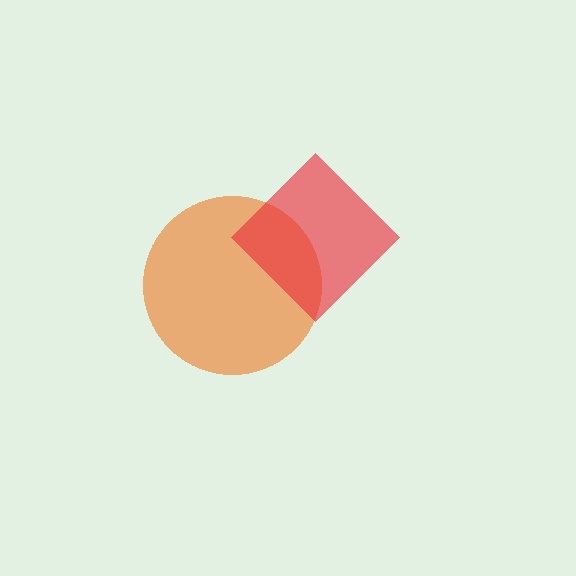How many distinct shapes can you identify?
There are 2 distinct shapes: an orange circle, a red diamond.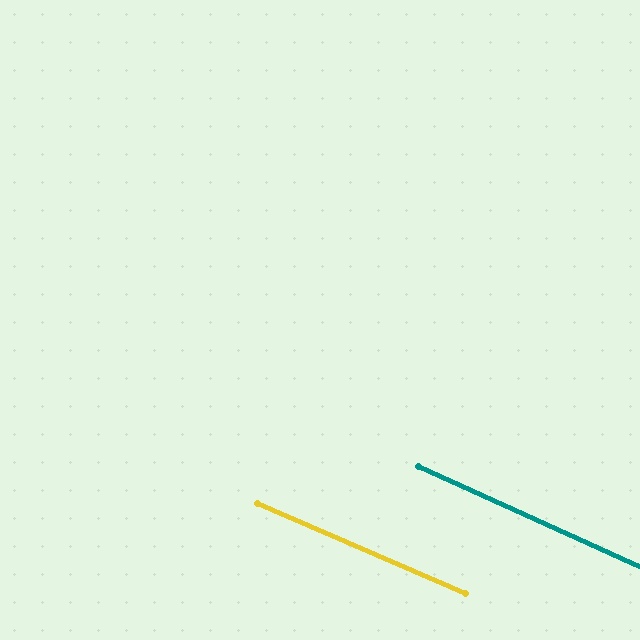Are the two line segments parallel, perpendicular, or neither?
Parallel — their directions differ by only 1.1°.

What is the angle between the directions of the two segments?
Approximately 1 degree.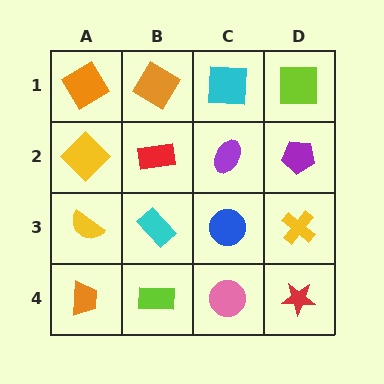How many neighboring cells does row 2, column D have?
3.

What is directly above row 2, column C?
A cyan square.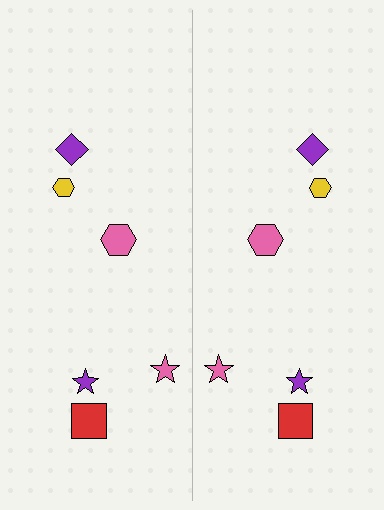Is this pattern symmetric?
Yes, this pattern has bilateral (reflection) symmetry.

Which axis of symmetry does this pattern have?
The pattern has a vertical axis of symmetry running through the center of the image.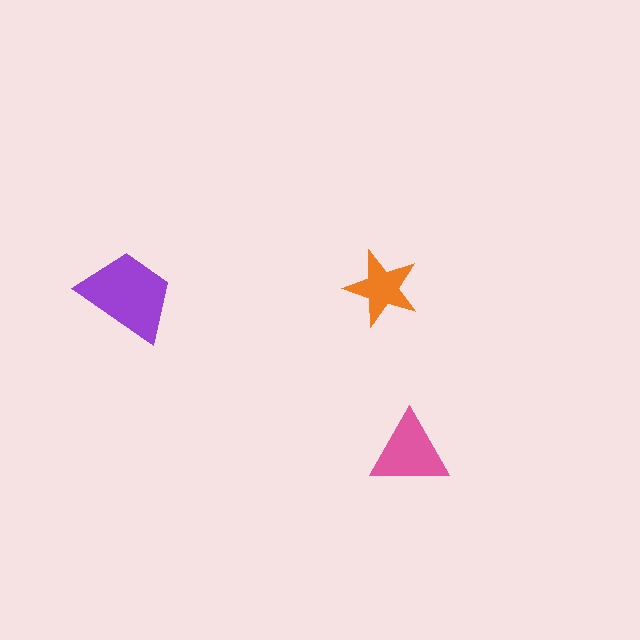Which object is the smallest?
The orange star.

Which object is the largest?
The purple trapezoid.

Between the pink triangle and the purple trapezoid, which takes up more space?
The purple trapezoid.